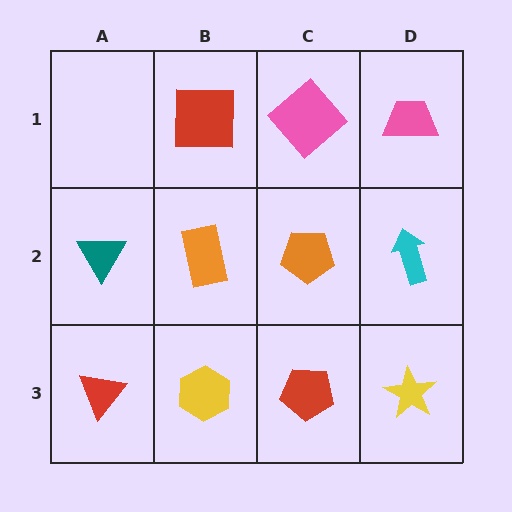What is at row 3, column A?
A red triangle.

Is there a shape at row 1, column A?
No, that cell is empty.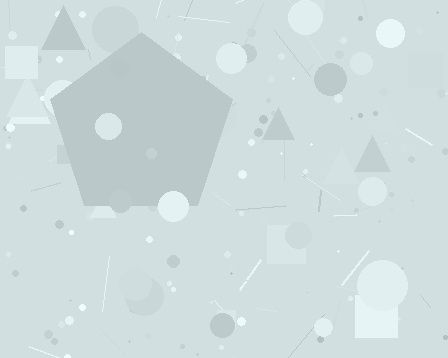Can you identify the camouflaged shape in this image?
The camouflaged shape is a pentagon.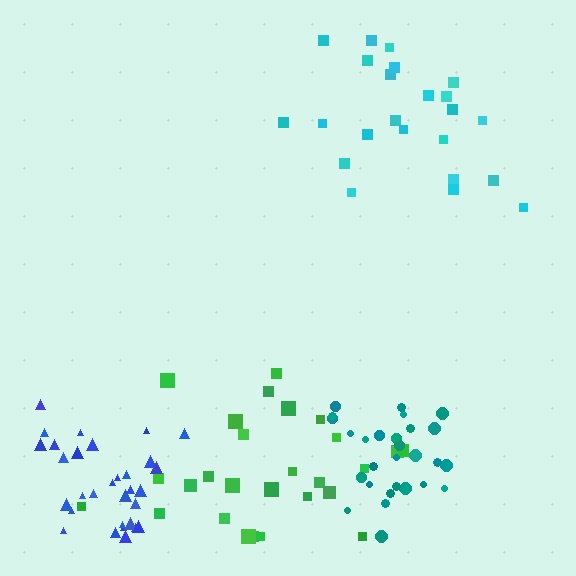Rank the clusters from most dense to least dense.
teal, blue, cyan, green.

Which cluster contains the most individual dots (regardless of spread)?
Blue (31).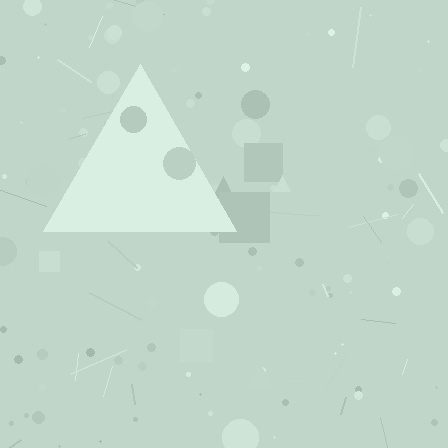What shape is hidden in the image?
A triangle is hidden in the image.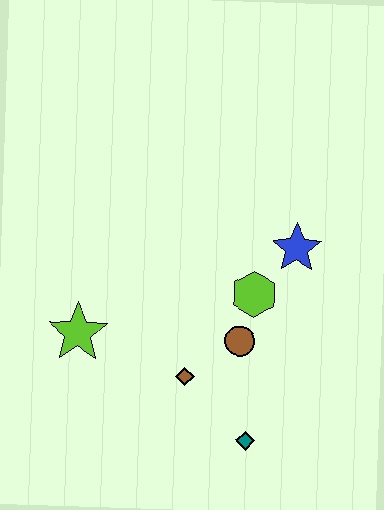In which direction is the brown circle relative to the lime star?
The brown circle is to the right of the lime star.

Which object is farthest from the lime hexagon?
The lime star is farthest from the lime hexagon.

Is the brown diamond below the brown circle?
Yes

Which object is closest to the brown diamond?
The brown circle is closest to the brown diamond.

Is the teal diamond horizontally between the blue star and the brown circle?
Yes